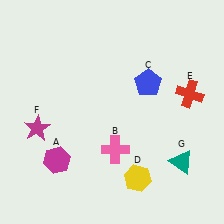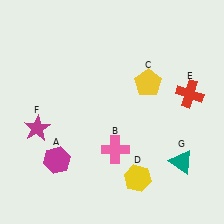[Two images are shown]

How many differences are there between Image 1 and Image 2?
There is 1 difference between the two images.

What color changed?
The pentagon (C) changed from blue in Image 1 to yellow in Image 2.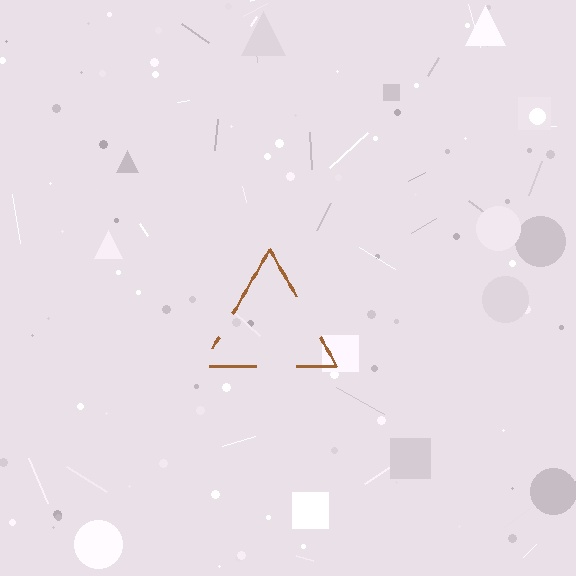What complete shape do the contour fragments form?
The contour fragments form a triangle.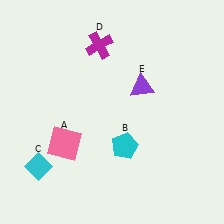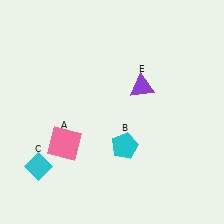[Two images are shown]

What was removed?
The magenta cross (D) was removed in Image 2.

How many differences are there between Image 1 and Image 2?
There is 1 difference between the two images.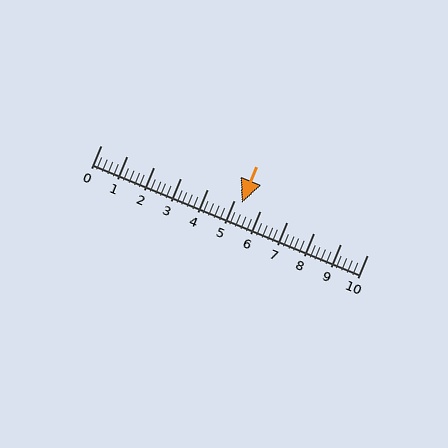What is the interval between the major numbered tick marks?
The major tick marks are spaced 1 units apart.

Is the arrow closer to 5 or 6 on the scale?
The arrow is closer to 5.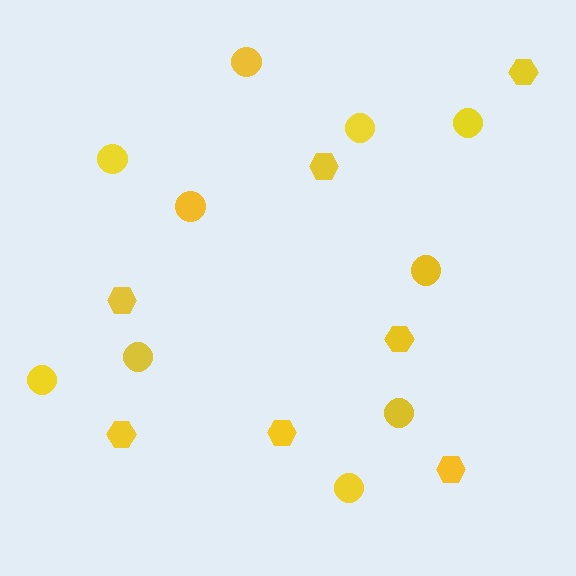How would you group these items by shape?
There are 2 groups: one group of circles (10) and one group of hexagons (7).